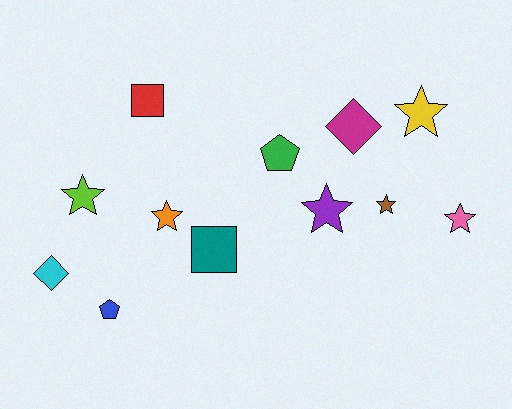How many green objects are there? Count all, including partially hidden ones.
There is 1 green object.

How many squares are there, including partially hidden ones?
There are 2 squares.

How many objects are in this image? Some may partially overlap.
There are 12 objects.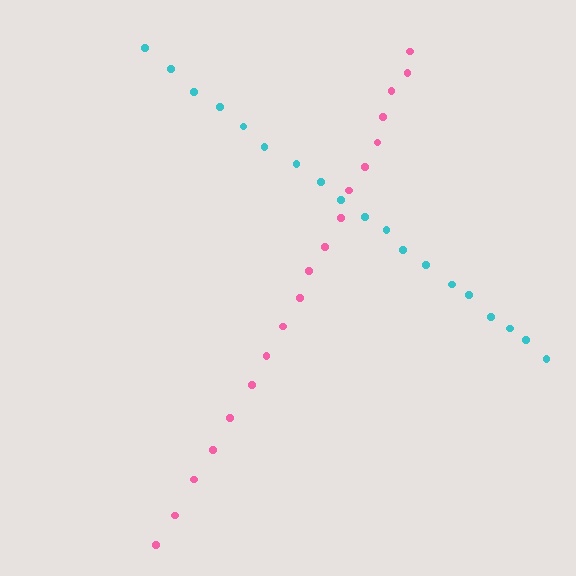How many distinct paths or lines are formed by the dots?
There are 2 distinct paths.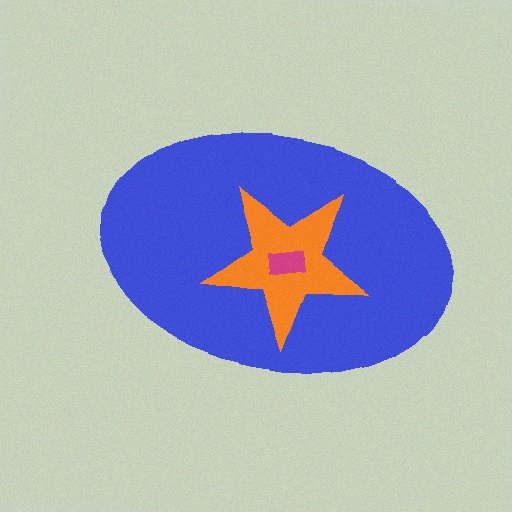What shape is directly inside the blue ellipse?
The orange star.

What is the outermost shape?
The blue ellipse.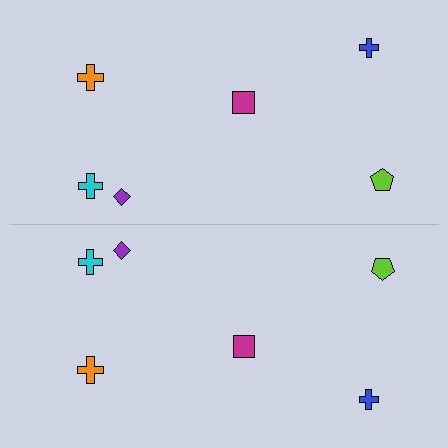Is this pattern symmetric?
Yes, this pattern has bilateral (reflection) symmetry.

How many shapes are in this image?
There are 12 shapes in this image.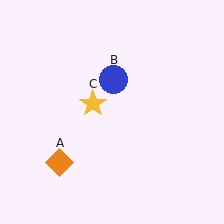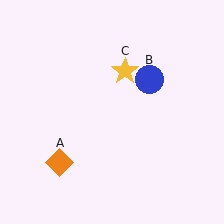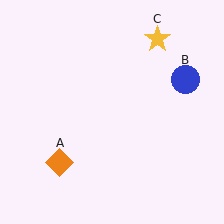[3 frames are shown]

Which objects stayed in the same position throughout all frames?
Orange diamond (object A) remained stationary.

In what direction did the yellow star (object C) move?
The yellow star (object C) moved up and to the right.